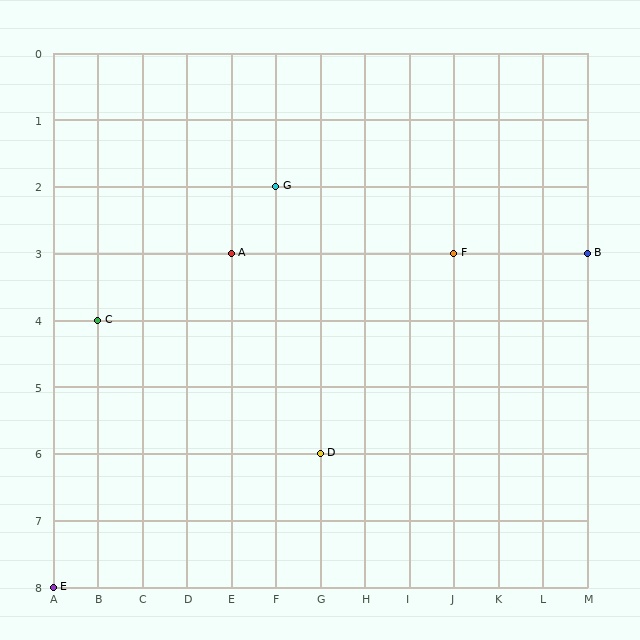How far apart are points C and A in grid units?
Points C and A are 3 columns and 1 row apart (about 3.2 grid units diagonally).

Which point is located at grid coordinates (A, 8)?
Point E is at (A, 8).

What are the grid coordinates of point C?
Point C is at grid coordinates (B, 4).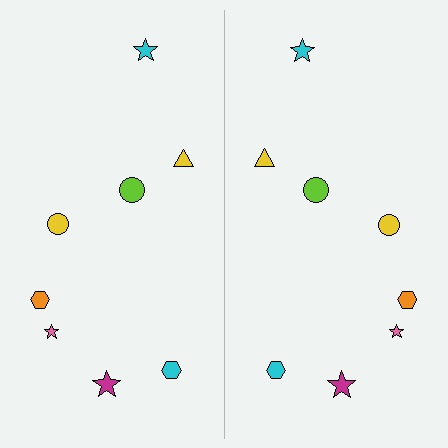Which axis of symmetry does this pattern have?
The pattern has a vertical axis of symmetry running through the center of the image.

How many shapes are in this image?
There are 16 shapes in this image.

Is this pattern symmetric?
Yes, this pattern has bilateral (reflection) symmetry.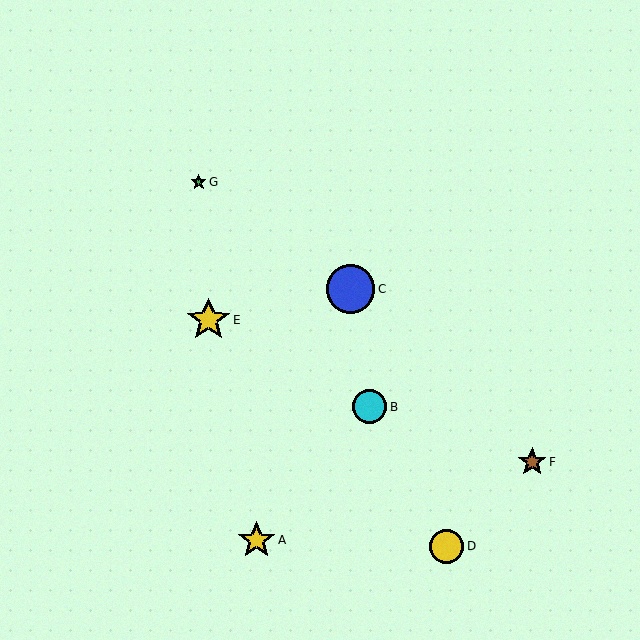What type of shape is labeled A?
Shape A is a yellow star.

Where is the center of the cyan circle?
The center of the cyan circle is at (370, 407).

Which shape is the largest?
The blue circle (labeled C) is the largest.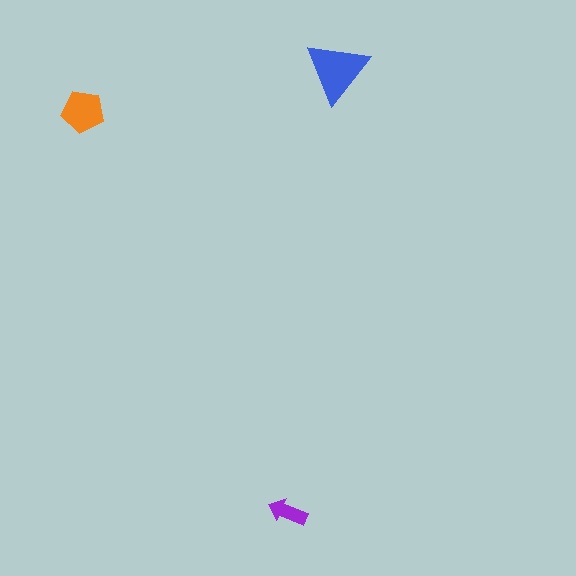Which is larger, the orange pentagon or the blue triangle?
The blue triangle.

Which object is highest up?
The blue triangle is topmost.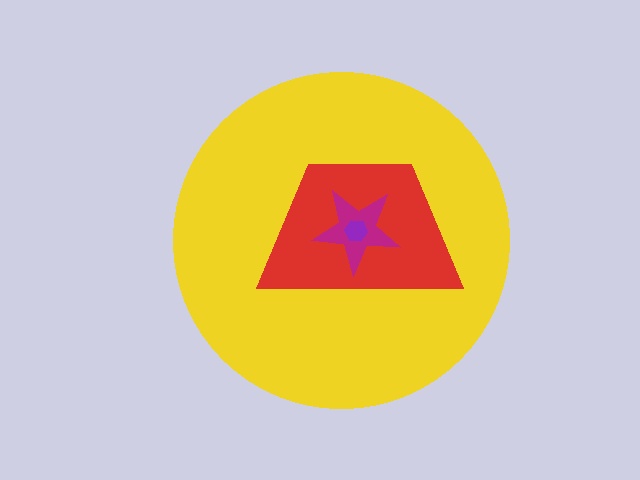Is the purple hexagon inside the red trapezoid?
Yes.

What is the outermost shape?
The yellow circle.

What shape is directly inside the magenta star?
The purple hexagon.